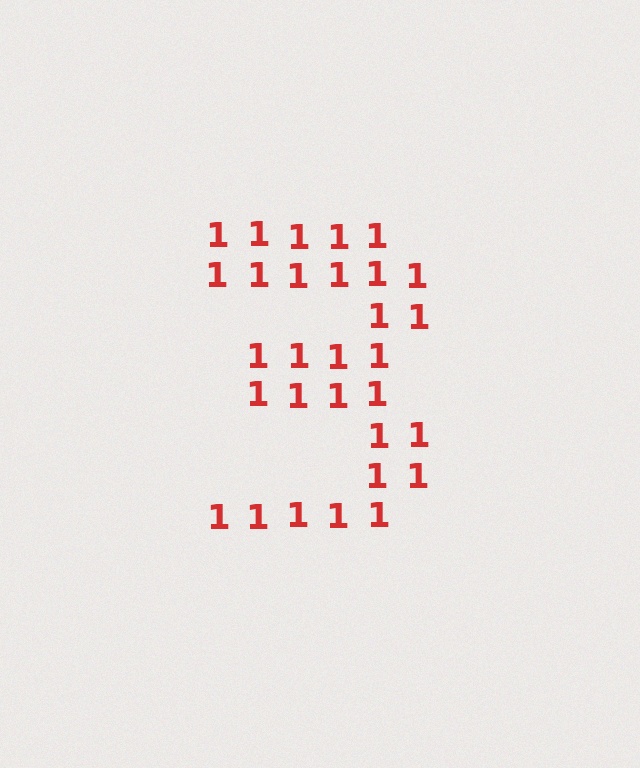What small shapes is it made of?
It is made of small digit 1's.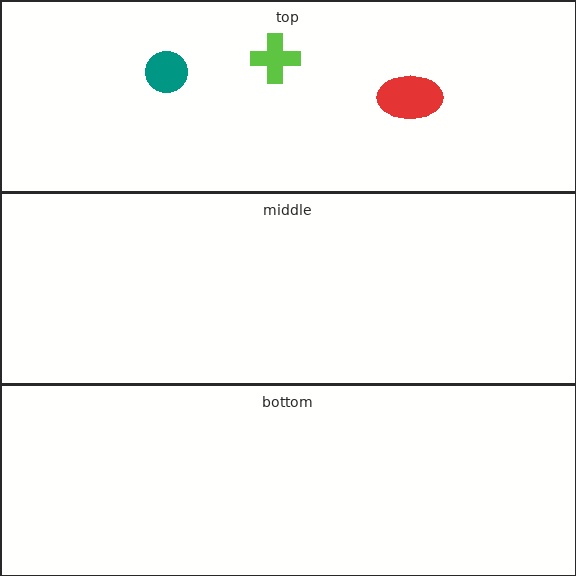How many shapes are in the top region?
3.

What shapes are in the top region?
The teal circle, the lime cross, the red ellipse.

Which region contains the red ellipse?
The top region.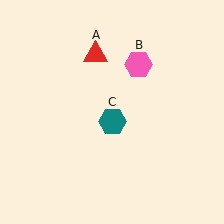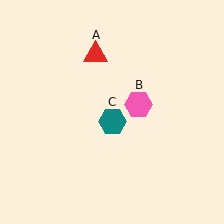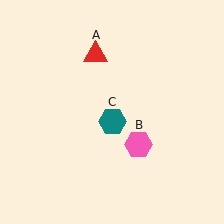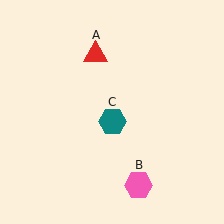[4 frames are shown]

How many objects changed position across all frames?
1 object changed position: pink hexagon (object B).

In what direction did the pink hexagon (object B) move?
The pink hexagon (object B) moved down.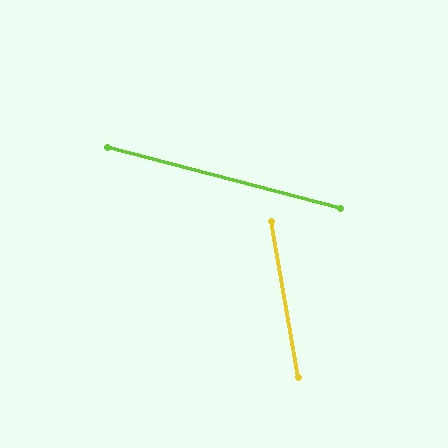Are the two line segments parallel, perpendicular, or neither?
Neither parallel nor perpendicular — they differ by about 66°.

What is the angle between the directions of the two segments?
Approximately 66 degrees.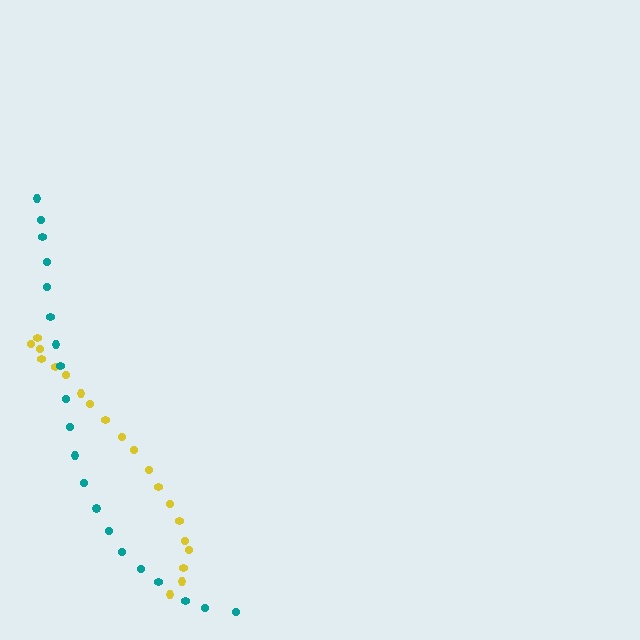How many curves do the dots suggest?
There are 2 distinct paths.